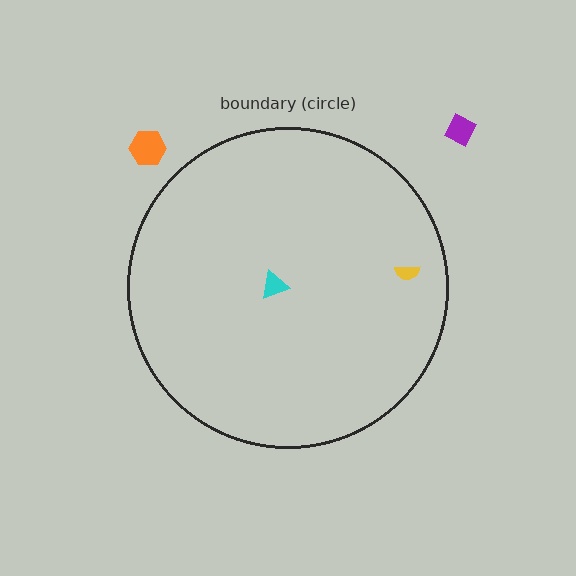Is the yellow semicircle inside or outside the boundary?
Inside.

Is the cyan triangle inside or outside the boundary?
Inside.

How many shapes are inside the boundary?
2 inside, 2 outside.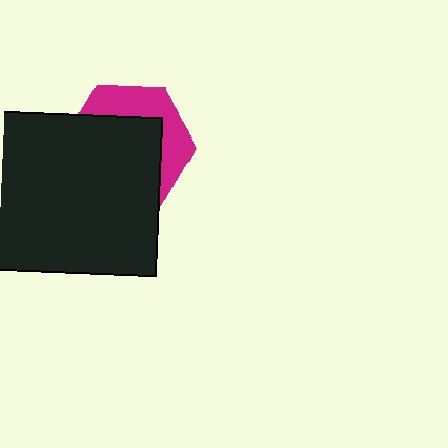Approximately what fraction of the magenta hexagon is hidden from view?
Roughly 65% of the magenta hexagon is hidden behind the black rectangle.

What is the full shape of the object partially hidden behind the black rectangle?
The partially hidden object is a magenta hexagon.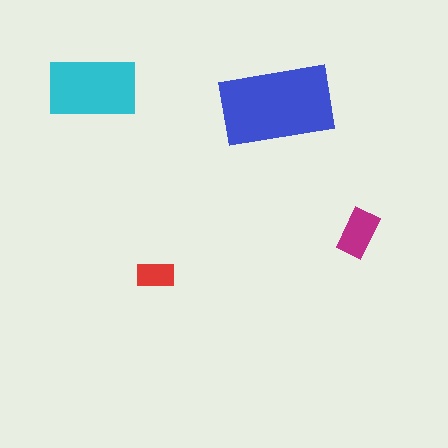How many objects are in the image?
There are 4 objects in the image.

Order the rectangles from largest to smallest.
the blue one, the cyan one, the magenta one, the red one.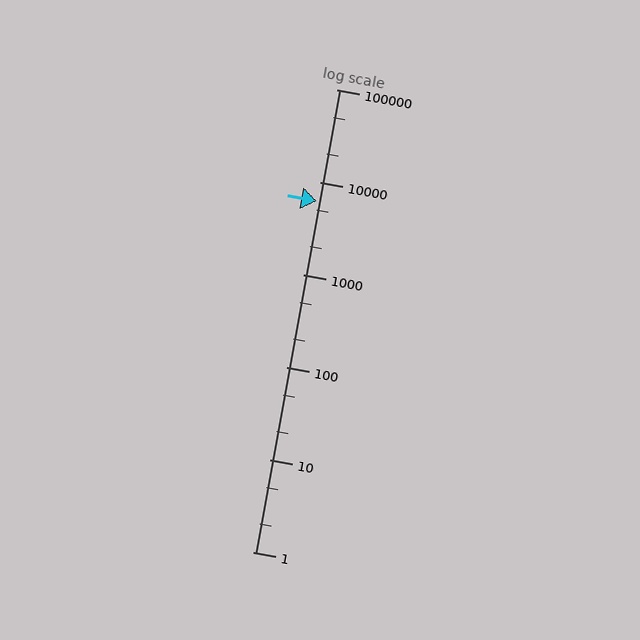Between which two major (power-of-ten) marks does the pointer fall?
The pointer is between 1000 and 10000.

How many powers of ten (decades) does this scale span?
The scale spans 5 decades, from 1 to 100000.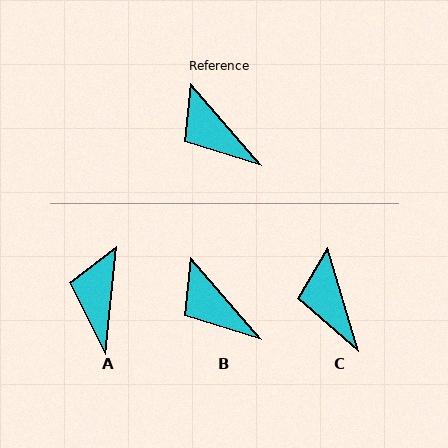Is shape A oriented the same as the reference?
No, it is off by about 47 degrees.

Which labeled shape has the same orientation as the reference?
B.